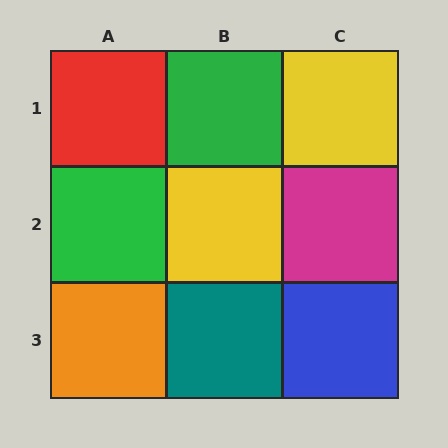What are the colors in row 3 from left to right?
Orange, teal, blue.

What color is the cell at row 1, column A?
Red.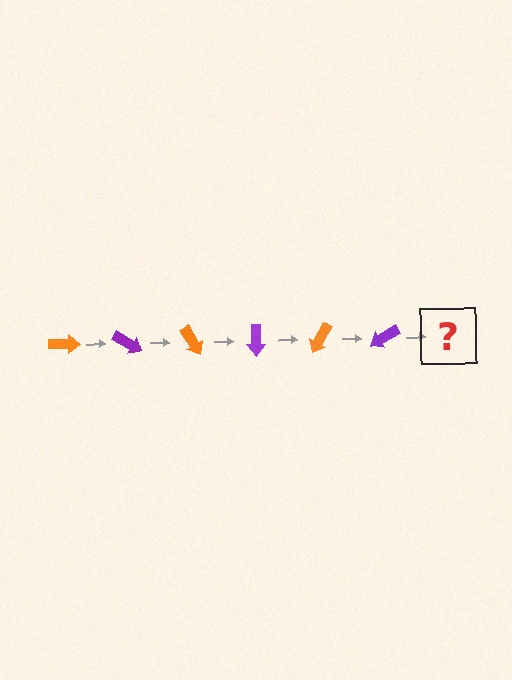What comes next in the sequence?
The next element should be an orange arrow, rotated 180 degrees from the start.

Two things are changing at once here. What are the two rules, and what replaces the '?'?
The two rules are that it rotates 30 degrees each step and the color cycles through orange and purple. The '?' should be an orange arrow, rotated 180 degrees from the start.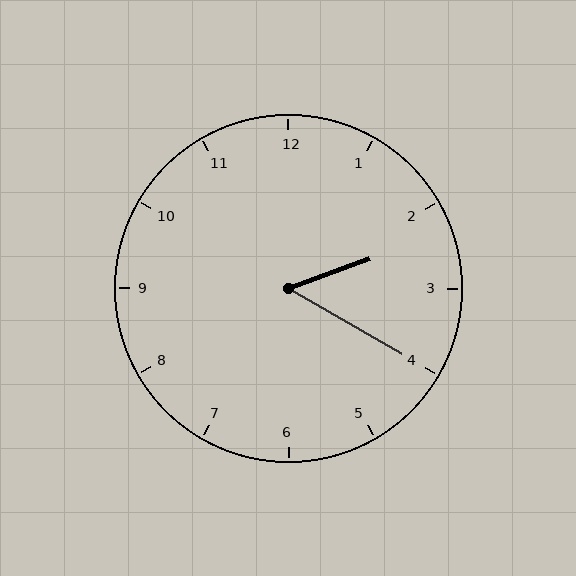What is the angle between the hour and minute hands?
Approximately 50 degrees.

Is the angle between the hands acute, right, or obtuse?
It is acute.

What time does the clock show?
2:20.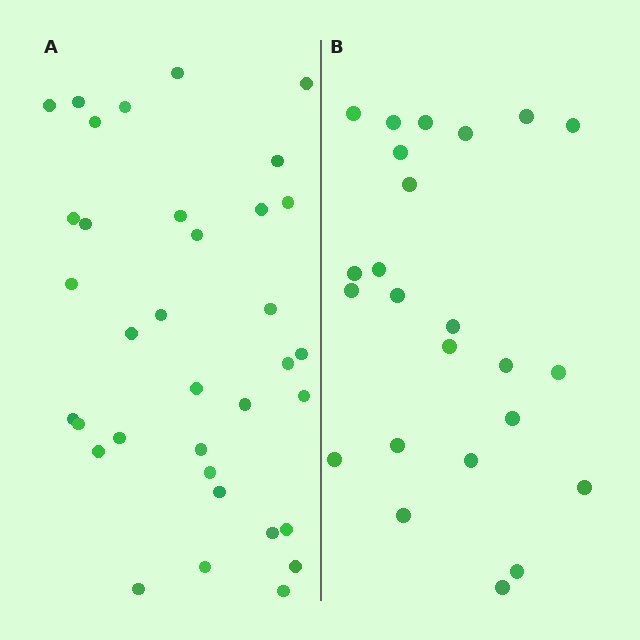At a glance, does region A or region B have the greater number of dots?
Region A (the left region) has more dots.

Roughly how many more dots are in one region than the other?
Region A has roughly 12 or so more dots than region B.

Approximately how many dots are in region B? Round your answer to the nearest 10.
About 20 dots. (The exact count is 24, which rounds to 20.)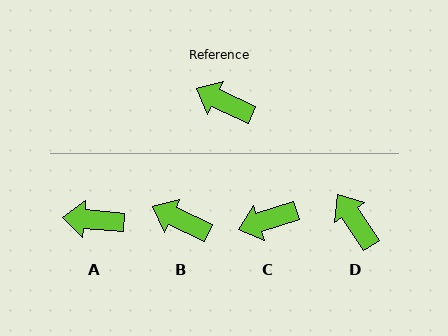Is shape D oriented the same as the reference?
No, it is off by about 32 degrees.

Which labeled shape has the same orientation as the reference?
B.